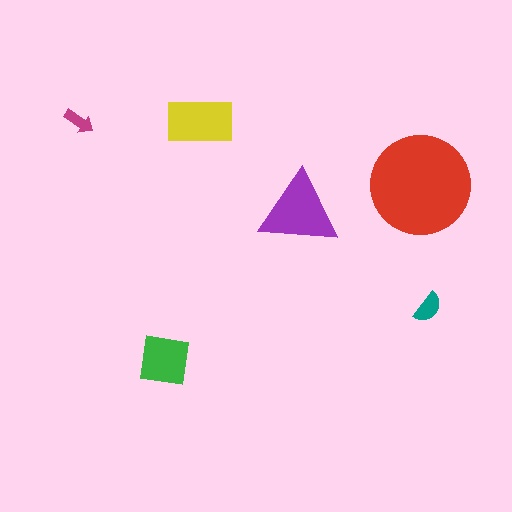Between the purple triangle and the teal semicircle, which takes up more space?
The purple triangle.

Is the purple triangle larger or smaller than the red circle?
Smaller.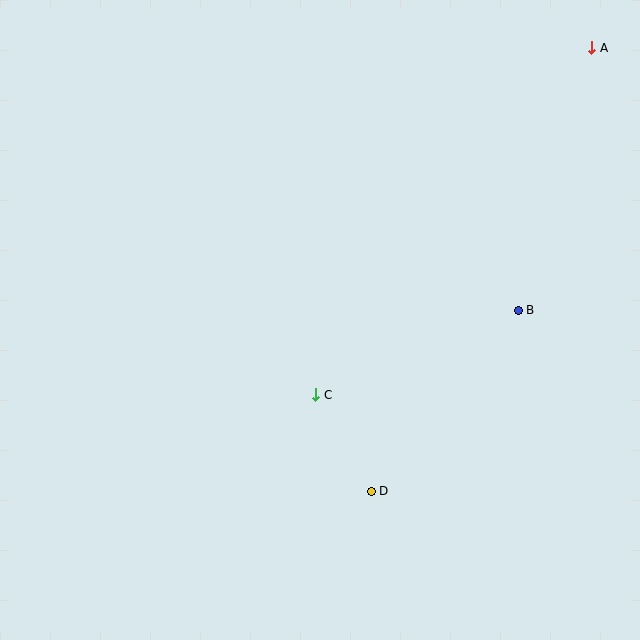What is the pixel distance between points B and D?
The distance between B and D is 233 pixels.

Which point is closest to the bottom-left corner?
Point C is closest to the bottom-left corner.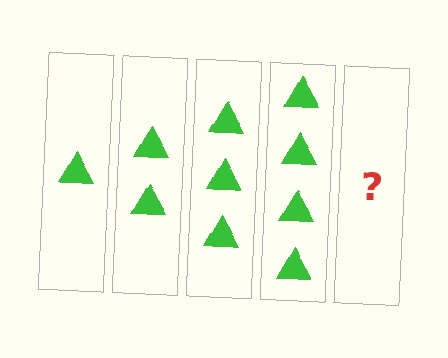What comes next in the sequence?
The next element should be 5 triangles.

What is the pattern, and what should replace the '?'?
The pattern is that each step adds one more triangle. The '?' should be 5 triangles.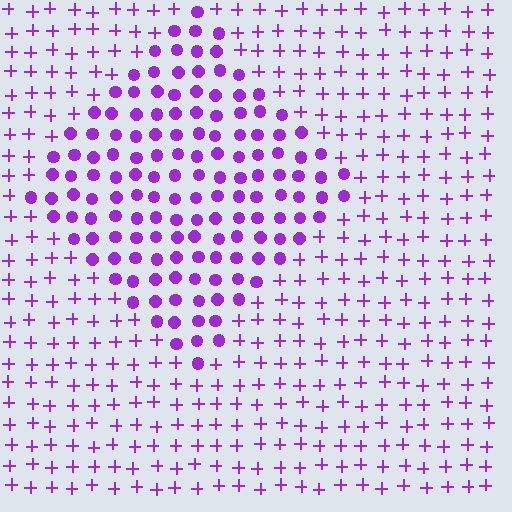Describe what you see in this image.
The image is filled with small purple elements arranged in a uniform grid. A diamond-shaped region contains circles, while the surrounding area contains plus signs. The boundary is defined purely by the change in element shape.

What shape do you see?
I see a diamond.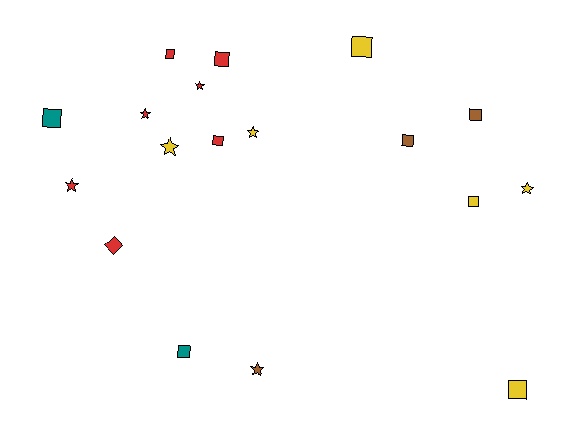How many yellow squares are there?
There are 3 yellow squares.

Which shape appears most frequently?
Square, with 10 objects.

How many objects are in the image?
There are 18 objects.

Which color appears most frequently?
Red, with 7 objects.